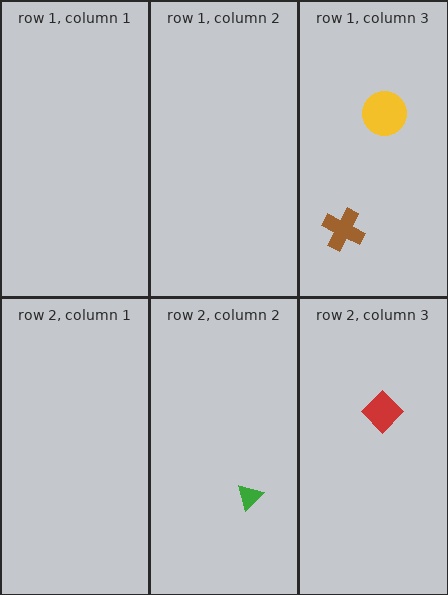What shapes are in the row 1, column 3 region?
The brown cross, the yellow circle.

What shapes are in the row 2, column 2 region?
The green triangle.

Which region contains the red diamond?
The row 2, column 3 region.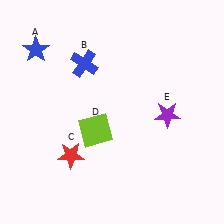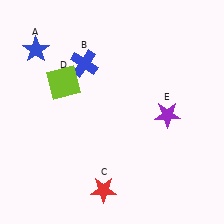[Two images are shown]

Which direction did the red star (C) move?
The red star (C) moved down.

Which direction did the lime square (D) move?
The lime square (D) moved up.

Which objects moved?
The objects that moved are: the red star (C), the lime square (D).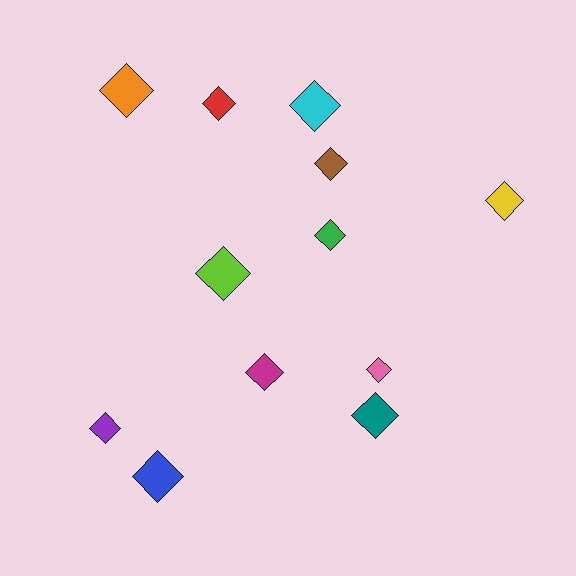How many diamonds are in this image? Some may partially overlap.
There are 12 diamonds.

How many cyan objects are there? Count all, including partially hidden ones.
There is 1 cyan object.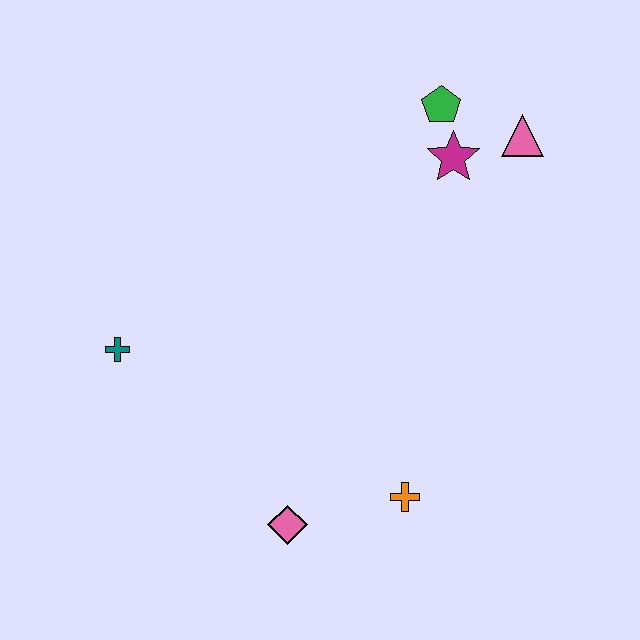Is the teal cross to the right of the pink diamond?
No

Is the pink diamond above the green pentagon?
No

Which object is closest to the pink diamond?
The orange cross is closest to the pink diamond.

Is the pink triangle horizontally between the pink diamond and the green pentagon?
No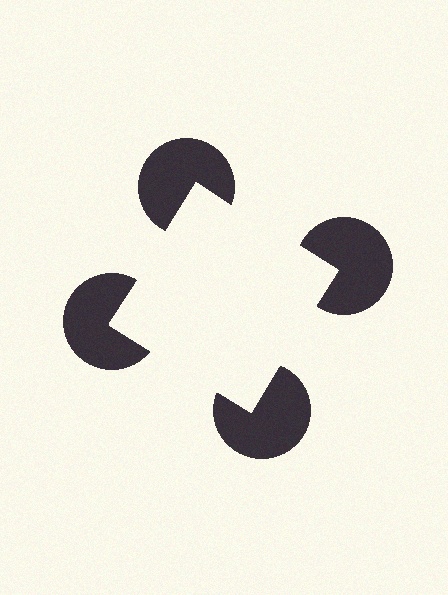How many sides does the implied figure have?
4 sides.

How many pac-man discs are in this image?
There are 4 — one at each vertex of the illusory square.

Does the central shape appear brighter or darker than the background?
It typically appears slightly brighter than the background, even though no actual brightness change is drawn.